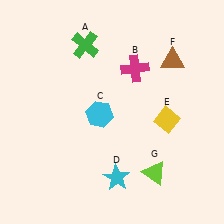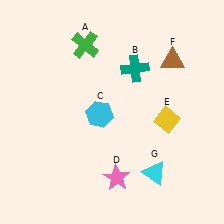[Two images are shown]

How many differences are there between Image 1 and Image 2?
There are 3 differences between the two images.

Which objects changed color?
B changed from magenta to teal. D changed from cyan to pink. G changed from lime to cyan.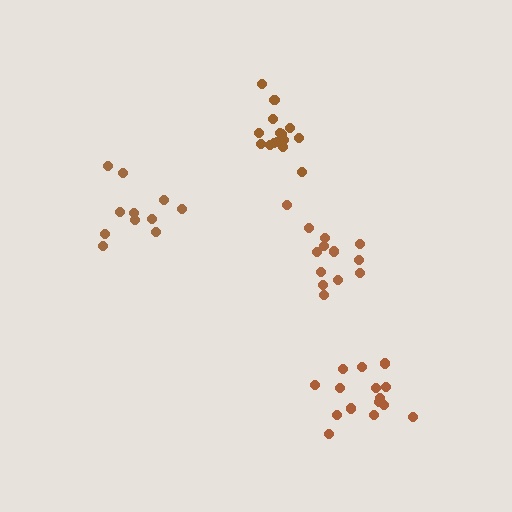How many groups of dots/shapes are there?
There are 4 groups.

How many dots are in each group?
Group 1: 15 dots, Group 2: 15 dots, Group 3: 11 dots, Group 4: 13 dots (54 total).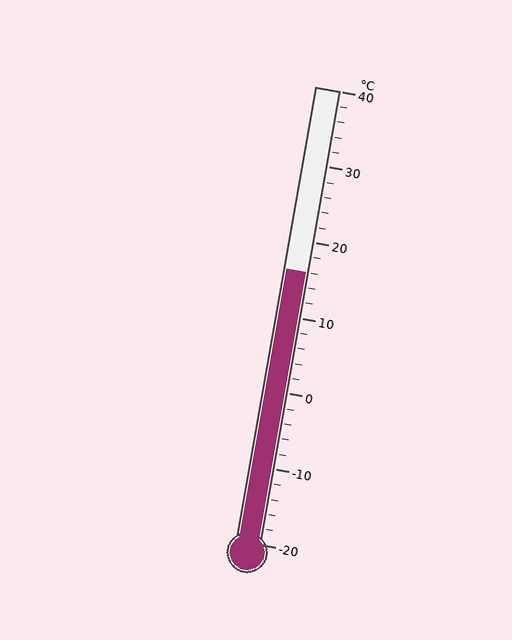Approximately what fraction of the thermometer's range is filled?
The thermometer is filled to approximately 60% of its range.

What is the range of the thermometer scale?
The thermometer scale ranges from -20°C to 40°C.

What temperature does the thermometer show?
The thermometer shows approximately 16°C.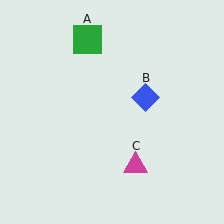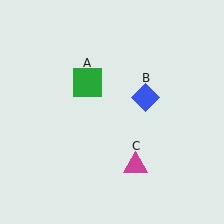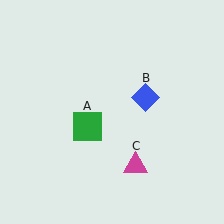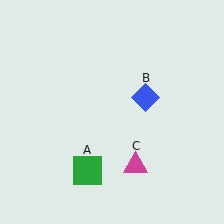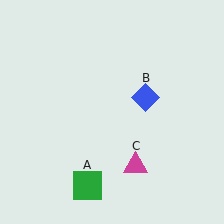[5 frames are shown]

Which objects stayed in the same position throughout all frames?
Blue diamond (object B) and magenta triangle (object C) remained stationary.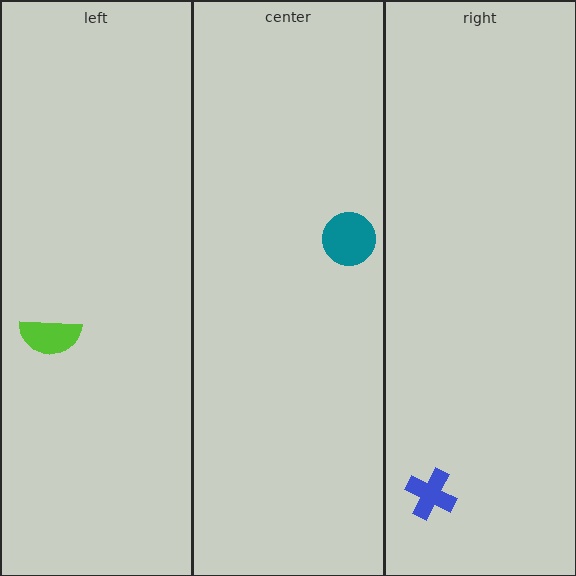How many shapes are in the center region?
1.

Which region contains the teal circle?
The center region.